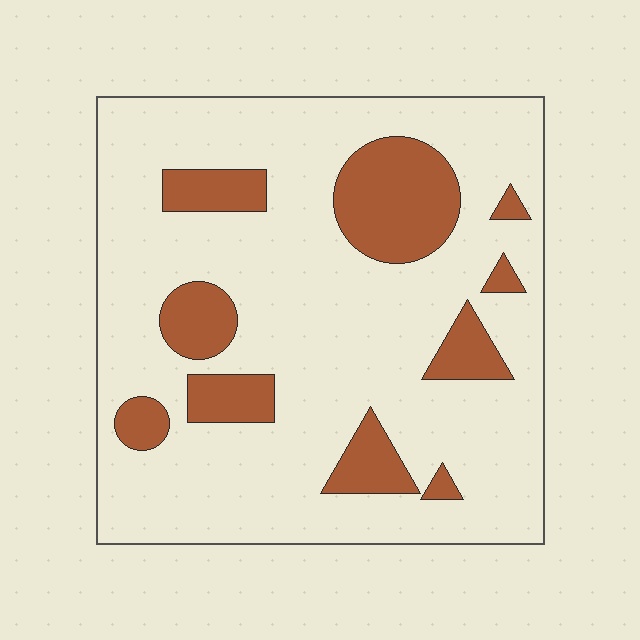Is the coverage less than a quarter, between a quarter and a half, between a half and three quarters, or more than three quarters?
Less than a quarter.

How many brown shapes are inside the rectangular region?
10.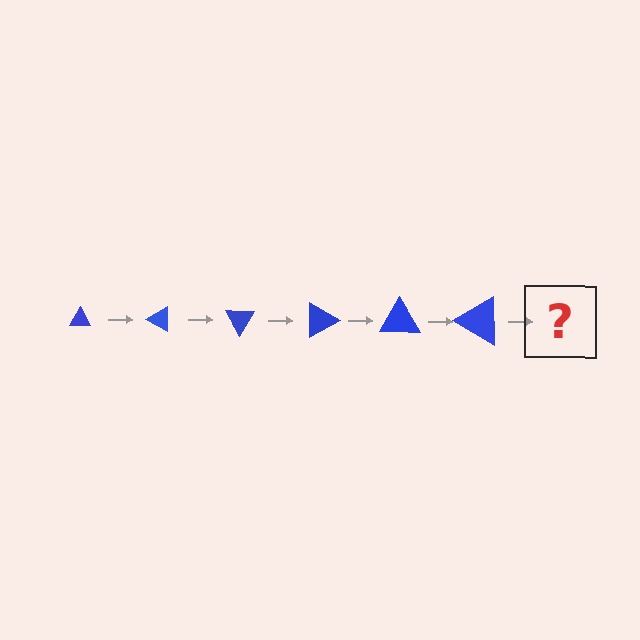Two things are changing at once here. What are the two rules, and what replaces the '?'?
The two rules are that the triangle grows larger each step and it rotates 30 degrees each step. The '?' should be a triangle, larger than the previous one and rotated 180 degrees from the start.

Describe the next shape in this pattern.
It should be a triangle, larger than the previous one and rotated 180 degrees from the start.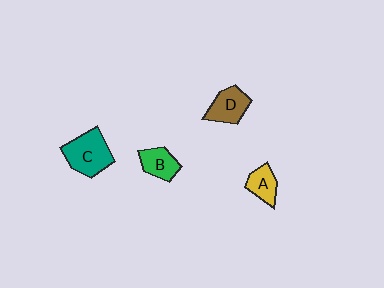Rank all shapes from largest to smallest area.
From largest to smallest: C (teal), D (brown), B (green), A (yellow).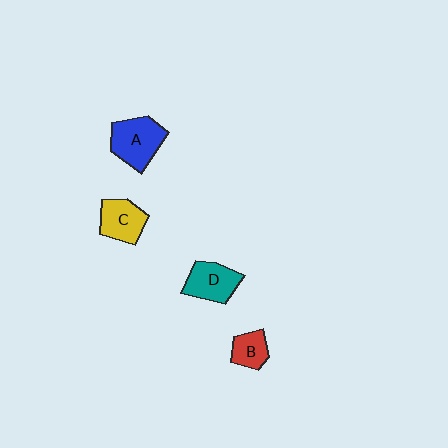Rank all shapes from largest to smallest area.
From largest to smallest: A (blue), D (teal), C (yellow), B (red).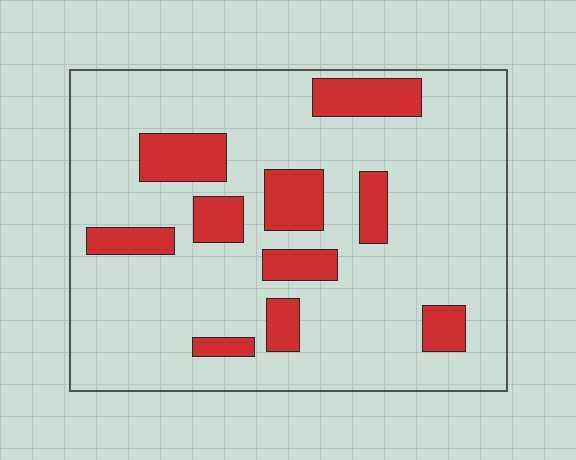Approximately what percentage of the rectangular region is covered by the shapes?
Approximately 20%.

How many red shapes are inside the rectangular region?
10.